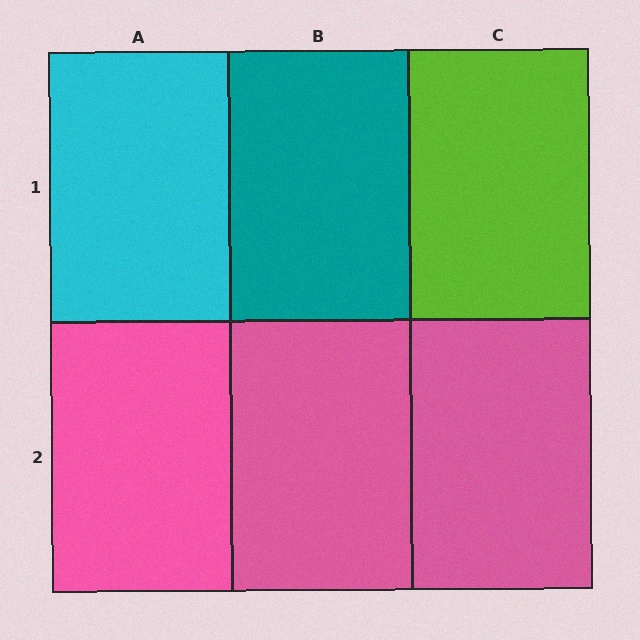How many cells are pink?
3 cells are pink.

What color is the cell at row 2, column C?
Pink.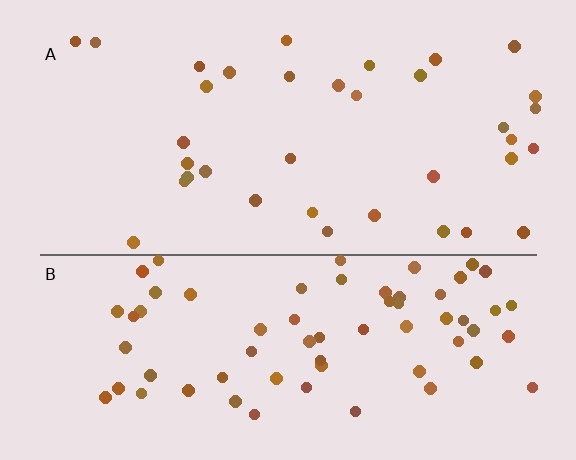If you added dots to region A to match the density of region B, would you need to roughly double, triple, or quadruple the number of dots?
Approximately double.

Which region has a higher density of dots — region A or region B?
B (the bottom).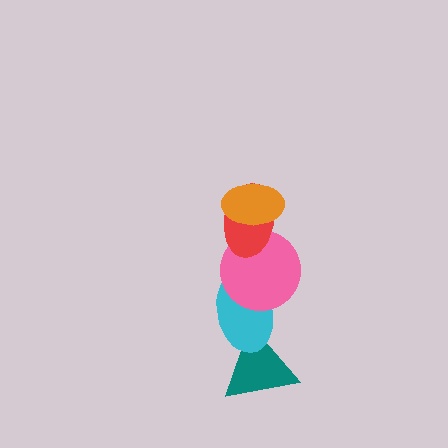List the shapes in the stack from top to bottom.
From top to bottom: the orange ellipse, the red ellipse, the pink circle, the cyan ellipse, the teal triangle.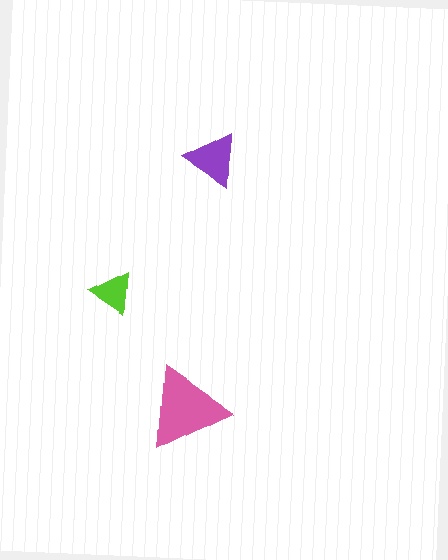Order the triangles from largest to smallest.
the pink one, the purple one, the lime one.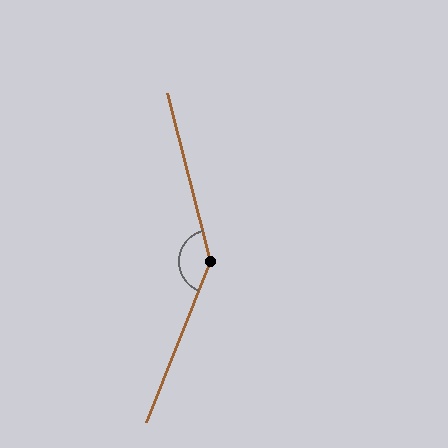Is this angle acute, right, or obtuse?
It is obtuse.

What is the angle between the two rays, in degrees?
Approximately 144 degrees.